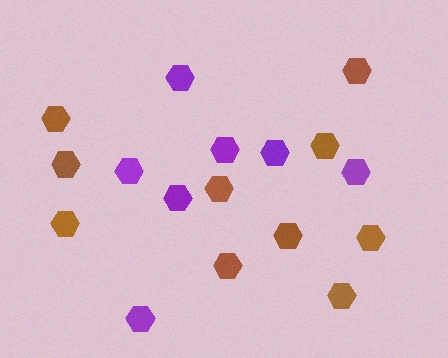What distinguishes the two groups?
There are 2 groups: one group of purple hexagons (7) and one group of brown hexagons (10).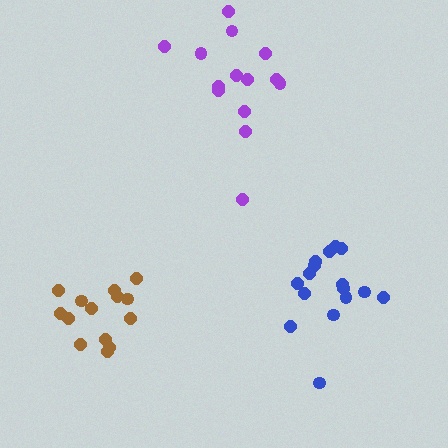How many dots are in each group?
Group 1: 14 dots, Group 2: 14 dots, Group 3: 16 dots (44 total).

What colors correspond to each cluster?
The clusters are colored: purple, brown, blue.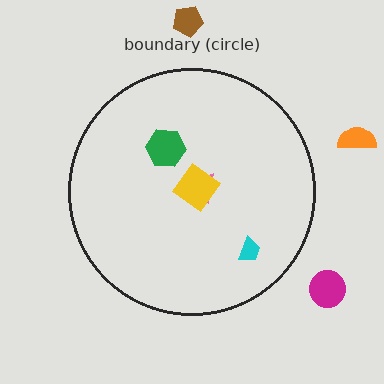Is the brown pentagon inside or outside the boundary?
Outside.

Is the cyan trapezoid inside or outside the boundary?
Inside.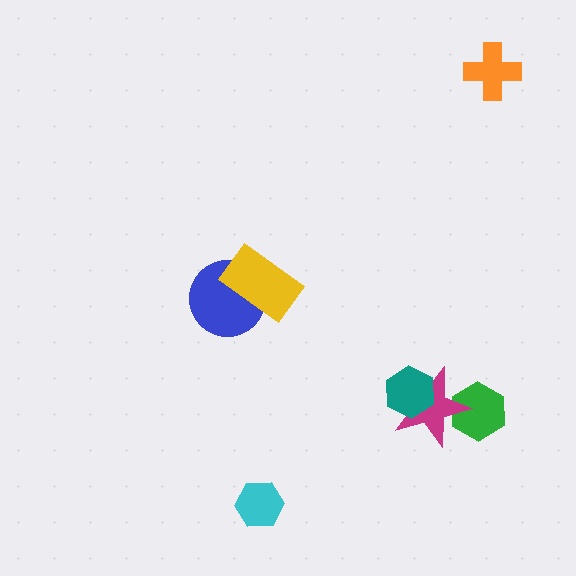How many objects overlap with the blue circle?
1 object overlaps with the blue circle.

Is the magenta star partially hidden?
Yes, it is partially covered by another shape.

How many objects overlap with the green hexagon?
1 object overlaps with the green hexagon.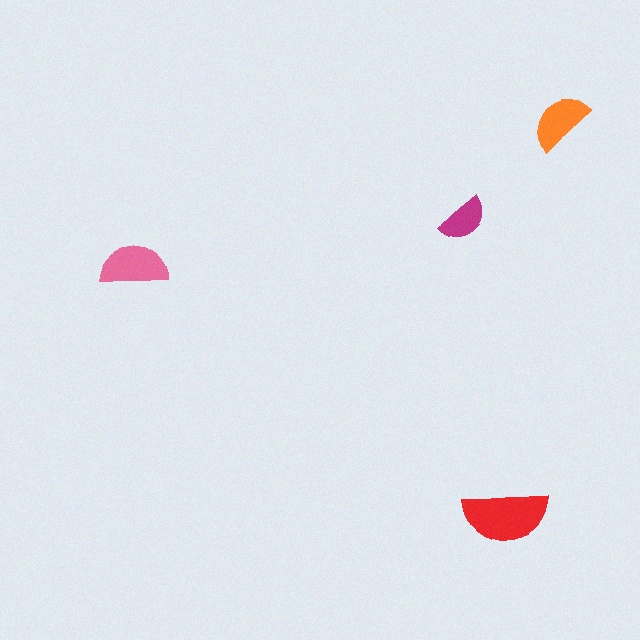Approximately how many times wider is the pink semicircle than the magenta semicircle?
About 1.5 times wider.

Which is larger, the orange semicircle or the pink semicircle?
The pink one.